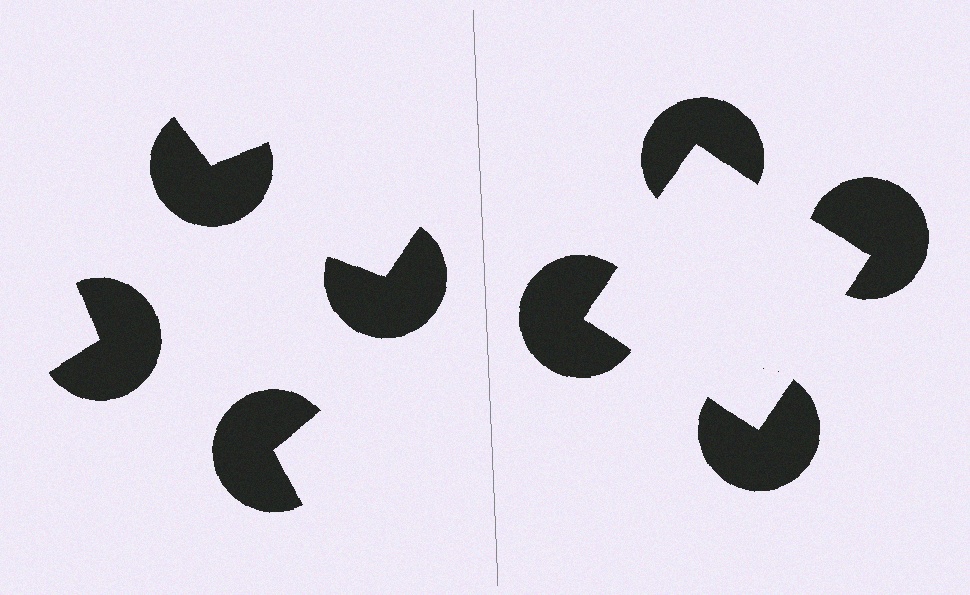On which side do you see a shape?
An illusory square appears on the right side. On the left side the wedge cuts are rotated, so no coherent shape forms.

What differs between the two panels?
The pac-man discs are positioned identically on both sides; only the wedge orientations differ. On the right they align to a square; on the left they are misaligned.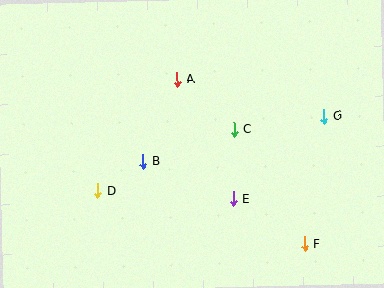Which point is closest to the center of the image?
Point C at (234, 129) is closest to the center.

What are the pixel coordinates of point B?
Point B is at (143, 161).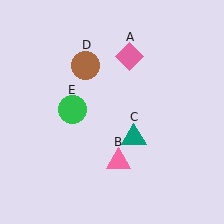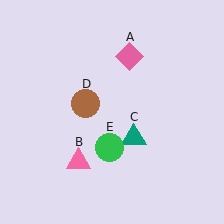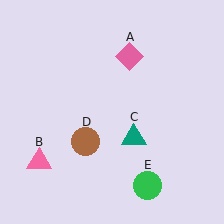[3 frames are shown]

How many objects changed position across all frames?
3 objects changed position: pink triangle (object B), brown circle (object D), green circle (object E).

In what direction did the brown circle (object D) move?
The brown circle (object D) moved down.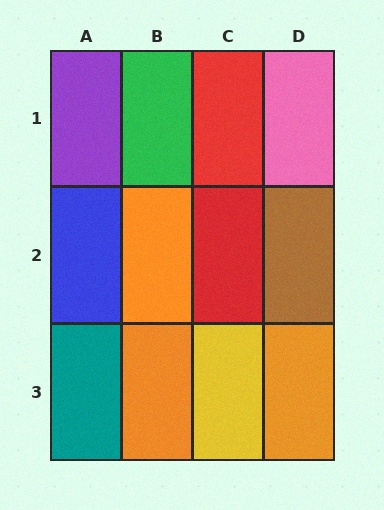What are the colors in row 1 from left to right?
Purple, green, red, pink.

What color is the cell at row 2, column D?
Brown.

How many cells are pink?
1 cell is pink.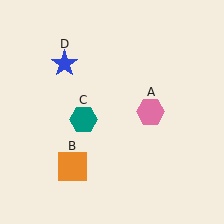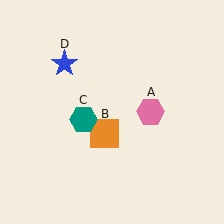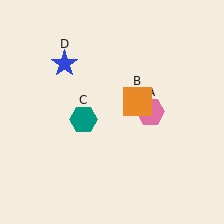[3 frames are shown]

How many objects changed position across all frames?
1 object changed position: orange square (object B).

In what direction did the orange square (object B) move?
The orange square (object B) moved up and to the right.